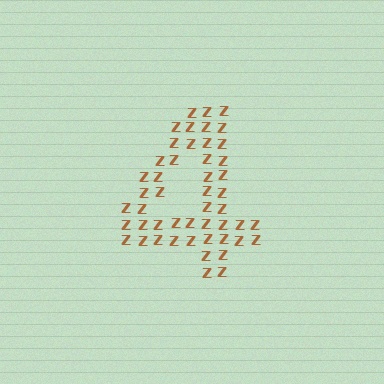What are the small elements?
The small elements are letter Z's.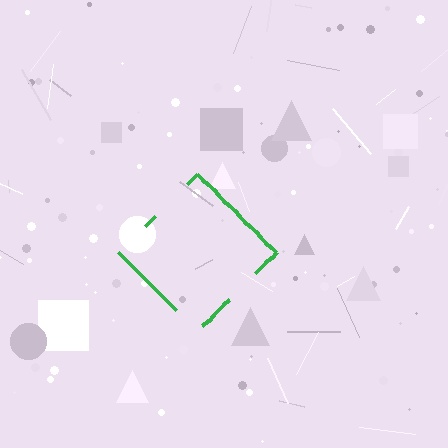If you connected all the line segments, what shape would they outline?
They would outline a diamond.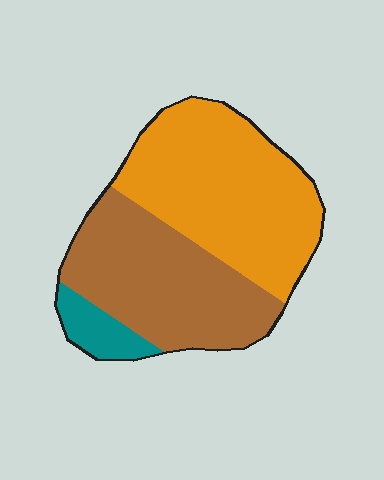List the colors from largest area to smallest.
From largest to smallest: orange, brown, teal.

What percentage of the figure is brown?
Brown takes up about two fifths (2/5) of the figure.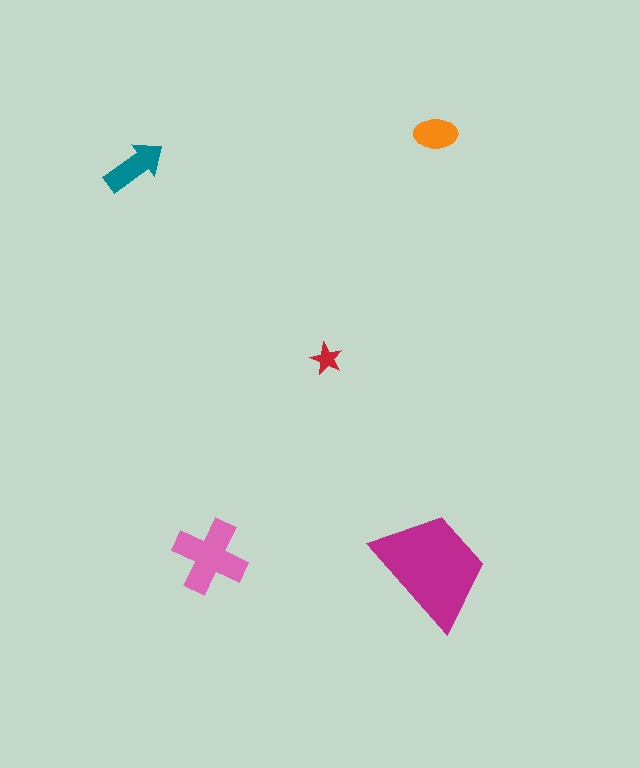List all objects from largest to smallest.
The magenta trapezoid, the pink cross, the teal arrow, the orange ellipse, the red star.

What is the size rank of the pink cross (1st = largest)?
2nd.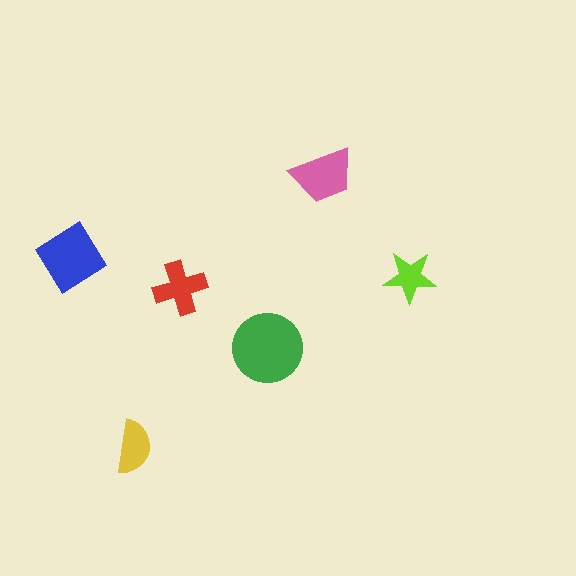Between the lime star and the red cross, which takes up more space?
The red cross.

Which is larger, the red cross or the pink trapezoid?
The pink trapezoid.